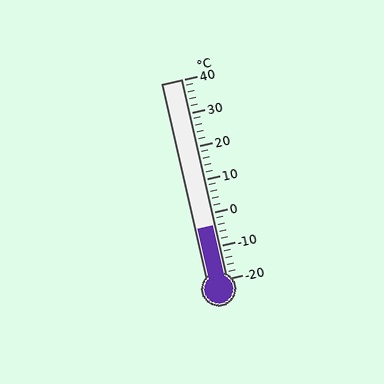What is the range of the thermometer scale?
The thermometer scale ranges from -20°C to 40°C.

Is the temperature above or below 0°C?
The temperature is below 0°C.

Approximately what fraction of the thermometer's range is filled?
The thermometer is filled to approximately 25% of its range.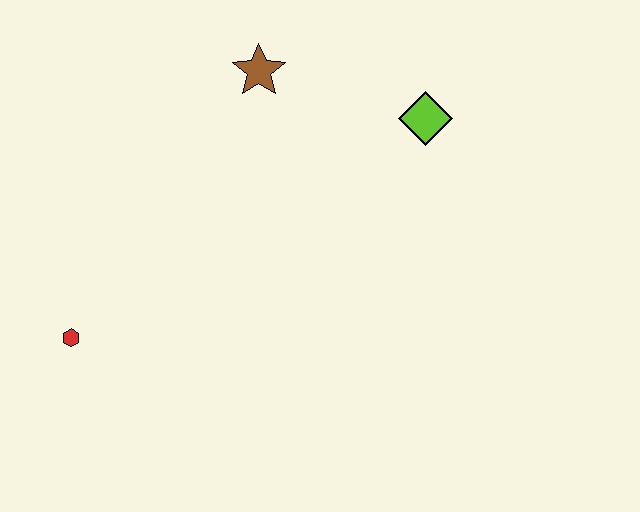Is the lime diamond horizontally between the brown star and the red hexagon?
No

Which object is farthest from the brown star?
The red hexagon is farthest from the brown star.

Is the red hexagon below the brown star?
Yes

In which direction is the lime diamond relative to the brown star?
The lime diamond is to the right of the brown star.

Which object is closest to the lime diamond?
The brown star is closest to the lime diamond.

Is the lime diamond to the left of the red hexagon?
No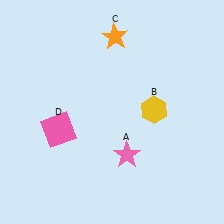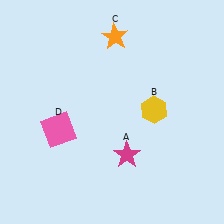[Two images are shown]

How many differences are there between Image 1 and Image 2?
There is 1 difference between the two images.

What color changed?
The star (A) changed from pink in Image 1 to magenta in Image 2.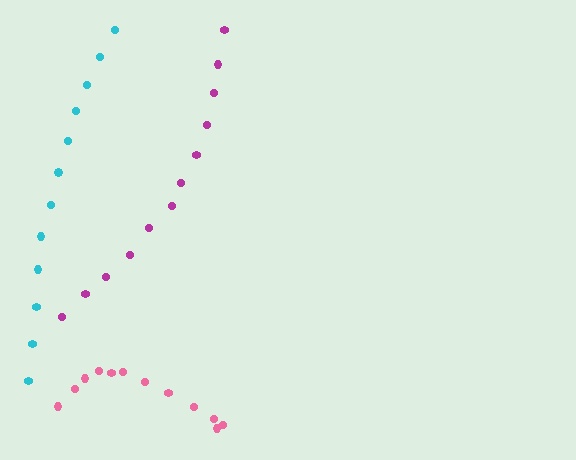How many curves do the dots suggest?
There are 3 distinct paths.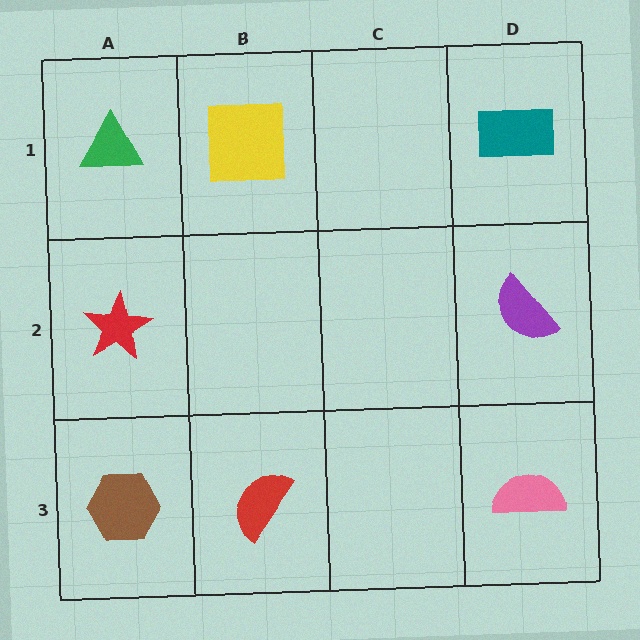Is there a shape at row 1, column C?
No, that cell is empty.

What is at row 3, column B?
A red semicircle.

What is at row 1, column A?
A green triangle.